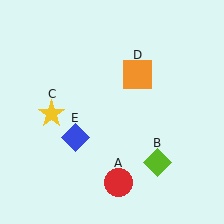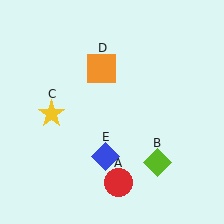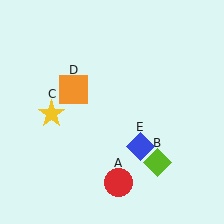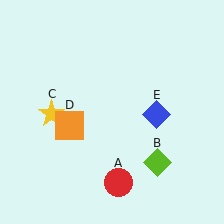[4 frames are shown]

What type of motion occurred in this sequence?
The orange square (object D), blue diamond (object E) rotated counterclockwise around the center of the scene.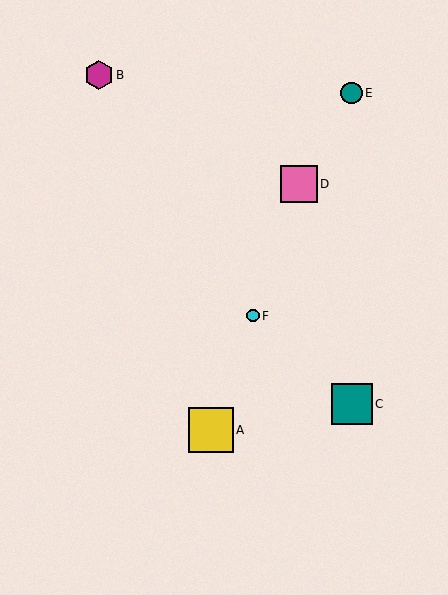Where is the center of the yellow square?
The center of the yellow square is at (211, 430).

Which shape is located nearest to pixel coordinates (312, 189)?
The pink square (labeled D) at (299, 184) is nearest to that location.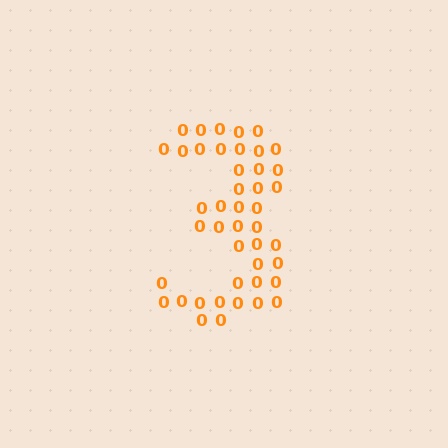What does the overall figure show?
The overall figure shows the digit 3.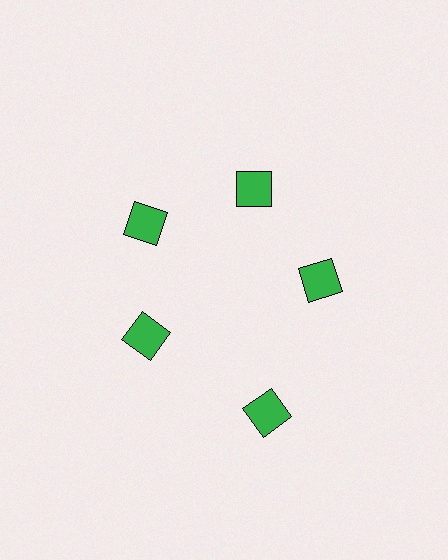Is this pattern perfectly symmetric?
No. The 5 green squares are arranged in a ring, but one element near the 5 o'clock position is pushed outward from the center, breaking the 5-fold rotational symmetry.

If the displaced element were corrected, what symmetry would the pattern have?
It would have 5-fold rotational symmetry — the pattern would map onto itself every 72 degrees.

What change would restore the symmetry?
The symmetry would be restored by moving it inward, back onto the ring so that all 5 squares sit at equal angles and equal distance from the center.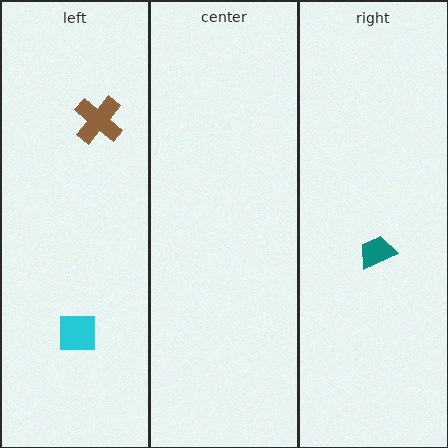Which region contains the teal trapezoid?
The right region.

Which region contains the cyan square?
The left region.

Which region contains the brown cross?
The left region.